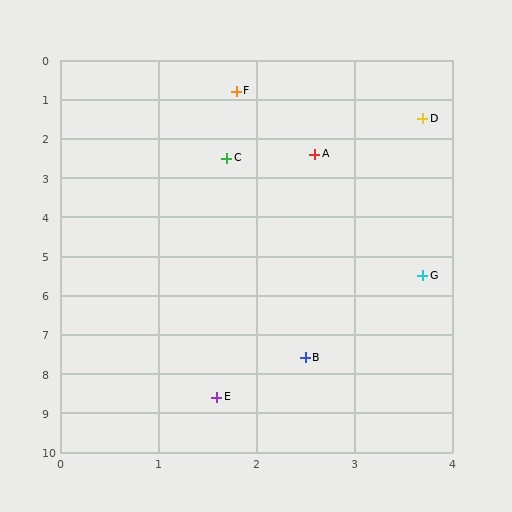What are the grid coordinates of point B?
Point B is at approximately (2.5, 7.6).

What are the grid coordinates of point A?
Point A is at approximately (2.6, 2.4).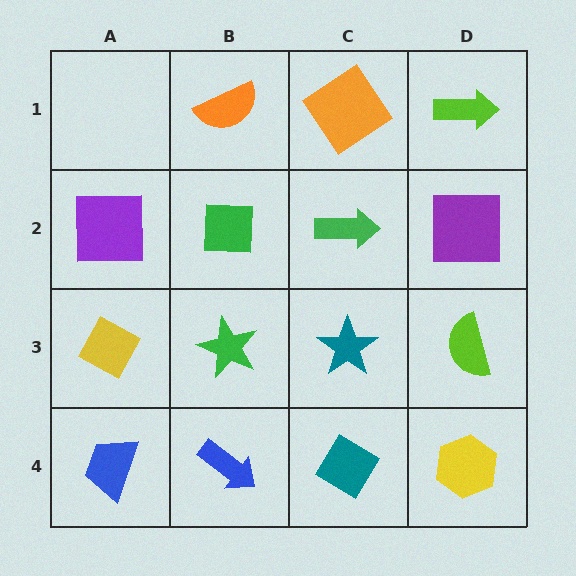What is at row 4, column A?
A blue trapezoid.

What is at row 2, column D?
A purple square.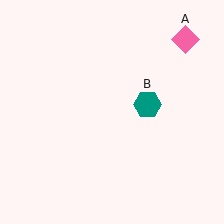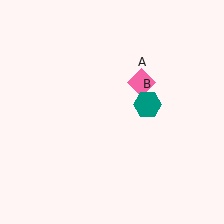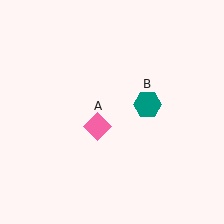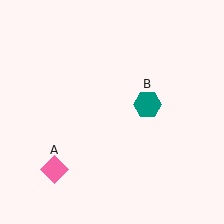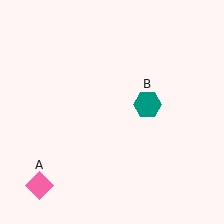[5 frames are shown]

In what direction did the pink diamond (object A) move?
The pink diamond (object A) moved down and to the left.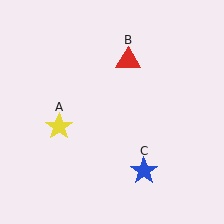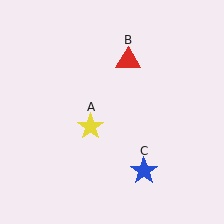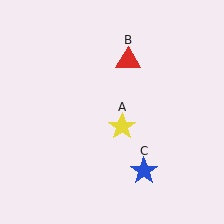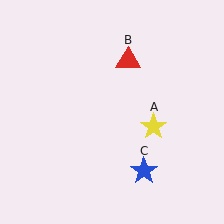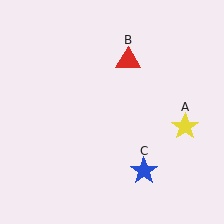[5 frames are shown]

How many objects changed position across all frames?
1 object changed position: yellow star (object A).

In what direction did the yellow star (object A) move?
The yellow star (object A) moved right.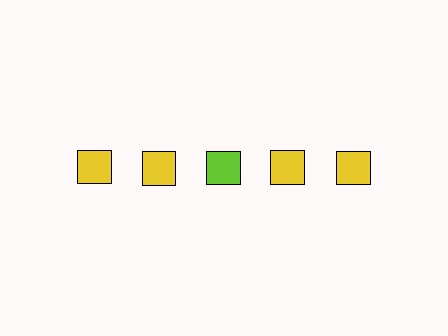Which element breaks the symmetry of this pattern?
The lime square in the top row, center column breaks the symmetry. All other shapes are yellow squares.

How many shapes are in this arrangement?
There are 5 shapes arranged in a grid pattern.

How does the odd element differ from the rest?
It has a different color: lime instead of yellow.